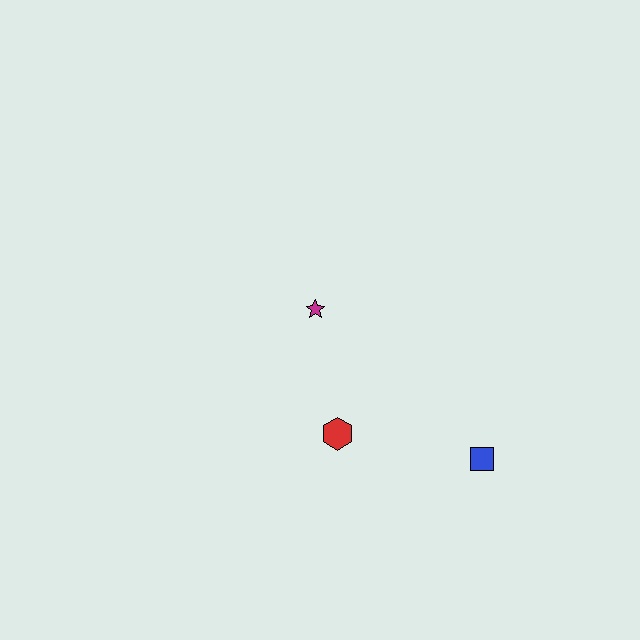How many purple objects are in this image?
There are no purple objects.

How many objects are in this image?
There are 3 objects.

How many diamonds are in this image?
There are no diamonds.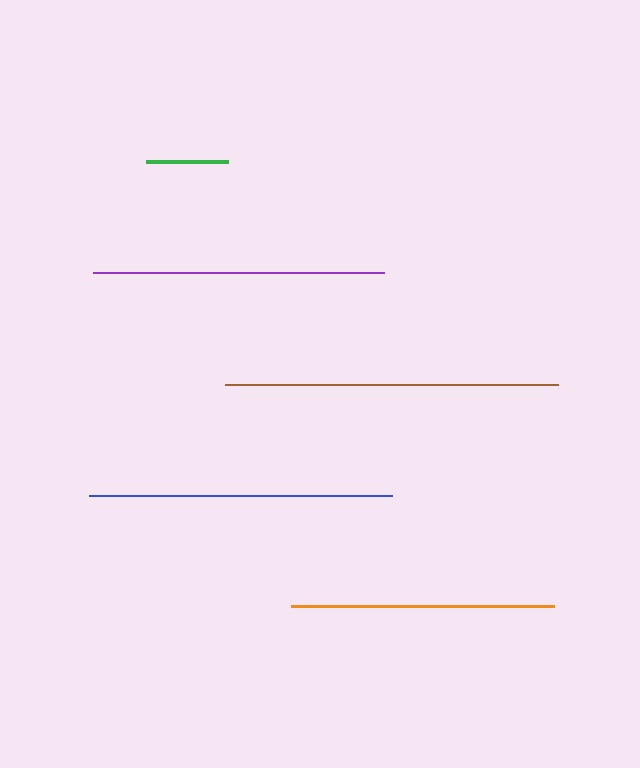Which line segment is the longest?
The brown line is the longest at approximately 333 pixels.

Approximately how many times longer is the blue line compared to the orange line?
The blue line is approximately 1.2 times the length of the orange line.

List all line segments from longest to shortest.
From longest to shortest: brown, blue, purple, orange, green.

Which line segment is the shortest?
The green line is the shortest at approximately 82 pixels.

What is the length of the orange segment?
The orange segment is approximately 263 pixels long.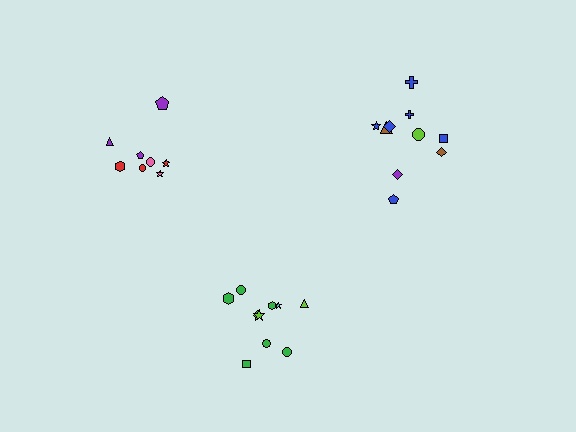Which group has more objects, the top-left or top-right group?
The top-right group.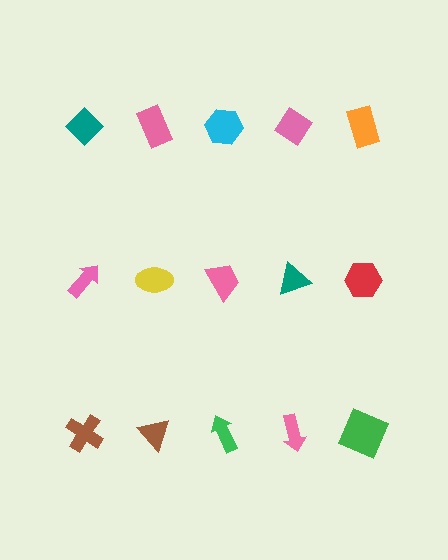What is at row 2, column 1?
A pink arrow.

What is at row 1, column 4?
A pink diamond.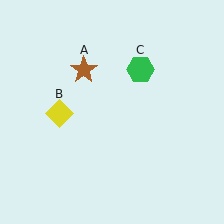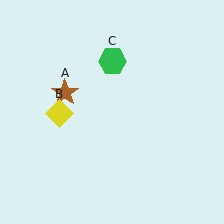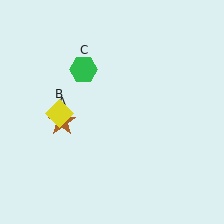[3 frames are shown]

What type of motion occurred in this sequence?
The brown star (object A), green hexagon (object C) rotated counterclockwise around the center of the scene.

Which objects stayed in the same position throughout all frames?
Yellow diamond (object B) remained stationary.